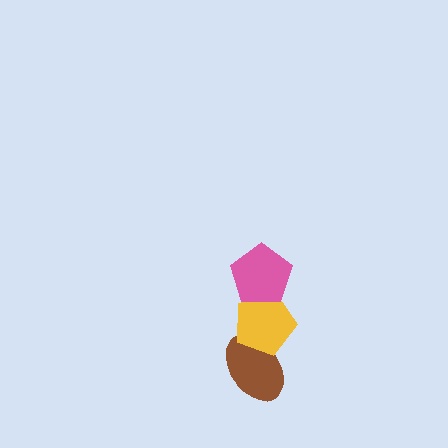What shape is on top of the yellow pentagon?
The pink pentagon is on top of the yellow pentagon.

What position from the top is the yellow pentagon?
The yellow pentagon is 2nd from the top.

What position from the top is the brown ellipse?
The brown ellipse is 3rd from the top.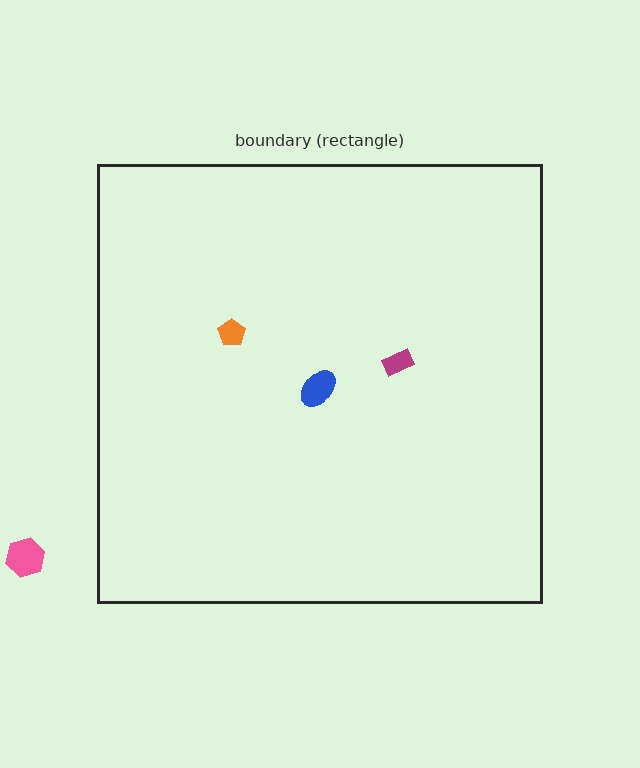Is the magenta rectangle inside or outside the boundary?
Inside.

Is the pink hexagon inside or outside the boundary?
Outside.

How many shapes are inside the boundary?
3 inside, 1 outside.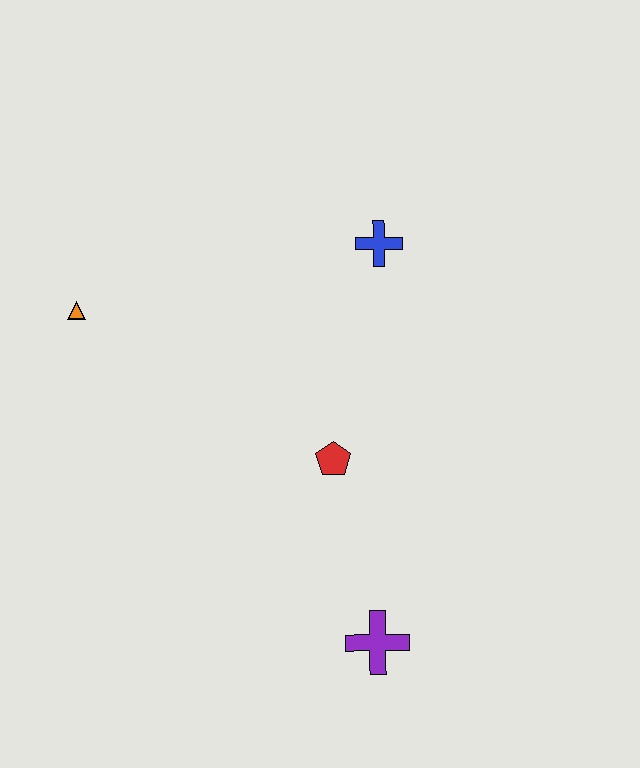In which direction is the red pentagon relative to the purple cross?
The red pentagon is above the purple cross.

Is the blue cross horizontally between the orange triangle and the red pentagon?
No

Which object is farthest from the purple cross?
The orange triangle is farthest from the purple cross.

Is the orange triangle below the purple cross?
No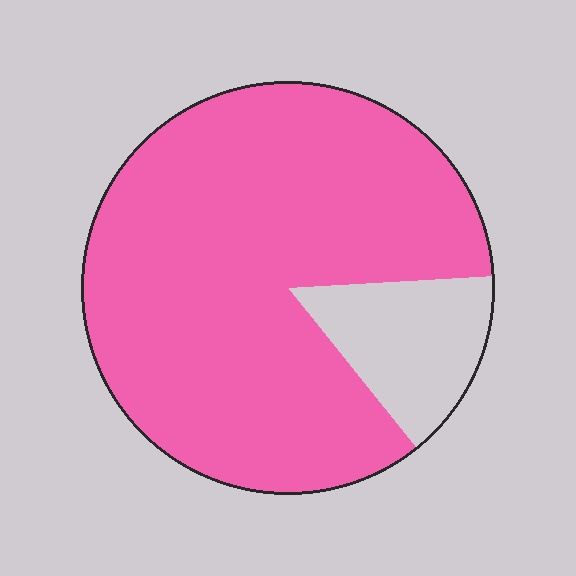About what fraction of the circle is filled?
About five sixths (5/6).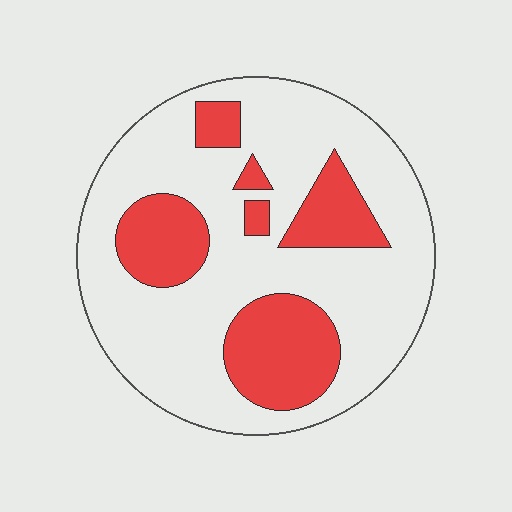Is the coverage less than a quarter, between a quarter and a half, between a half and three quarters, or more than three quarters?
Between a quarter and a half.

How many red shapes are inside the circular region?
6.